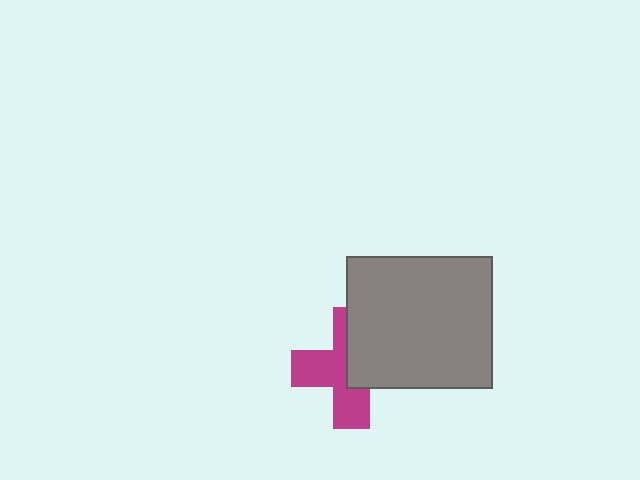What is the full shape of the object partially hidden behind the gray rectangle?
The partially hidden object is a magenta cross.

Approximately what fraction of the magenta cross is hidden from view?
Roughly 48% of the magenta cross is hidden behind the gray rectangle.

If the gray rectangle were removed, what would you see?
You would see the complete magenta cross.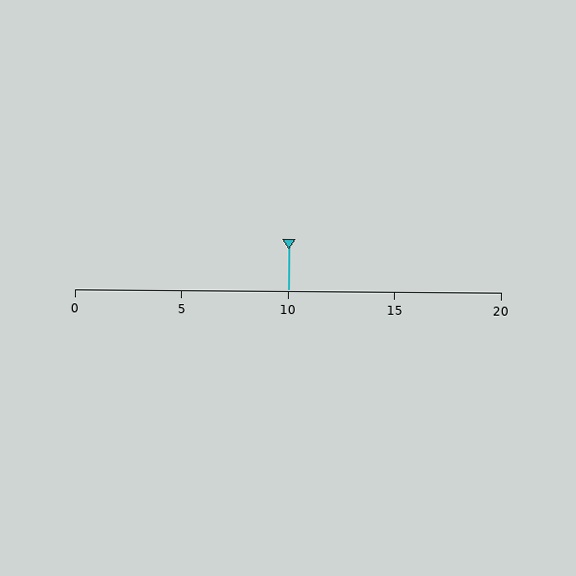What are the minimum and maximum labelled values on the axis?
The axis runs from 0 to 20.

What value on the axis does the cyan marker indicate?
The marker indicates approximately 10.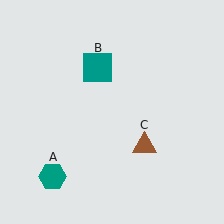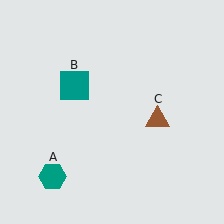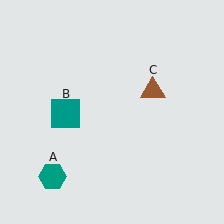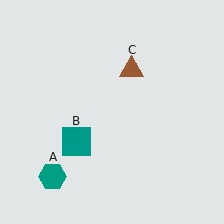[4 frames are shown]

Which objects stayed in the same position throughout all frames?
Teal hexagon (object A) remained stationary.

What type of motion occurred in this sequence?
The teal square (object B), brown triangle (object C) rotated counterclockwise around the center of the scene.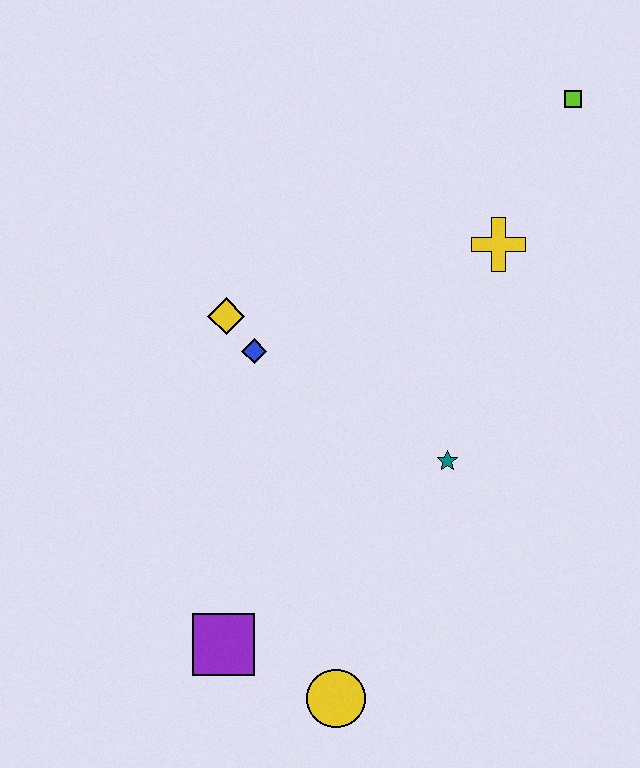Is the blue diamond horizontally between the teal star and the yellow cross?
No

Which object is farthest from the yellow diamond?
The lime square is farthest from the yellow diamond.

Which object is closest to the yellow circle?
The purple square is closest to the yellow circle.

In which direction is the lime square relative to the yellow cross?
The lime square is above the yellow cross.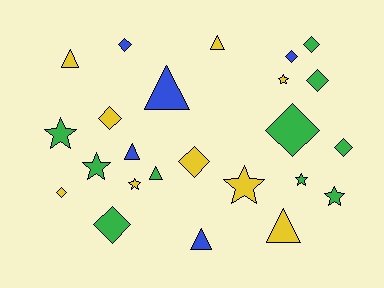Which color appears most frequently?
Green, with 10 objects.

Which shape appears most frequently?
Diamond, with 10 objects.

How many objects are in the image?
There are 24 objects.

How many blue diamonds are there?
There are 2 blue diamonds.